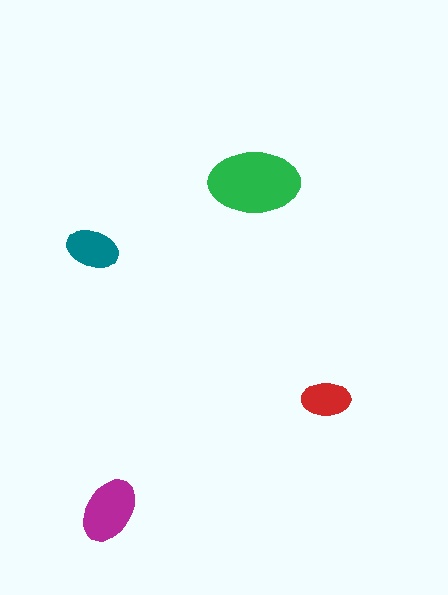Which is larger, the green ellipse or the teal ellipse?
The green one.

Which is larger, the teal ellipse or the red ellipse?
The teal one.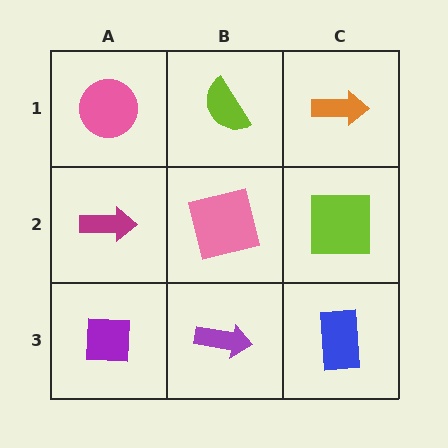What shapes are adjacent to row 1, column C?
A lime square (row 2, column C), a lime semicircle (row 1, column B).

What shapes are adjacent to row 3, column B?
A pink square (row 2, column B), a purple square (row 3, column A), a blue rectangle (row 3, column C).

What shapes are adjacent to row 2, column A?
A pink circle (row 1, column A), a purple square (row 3, column A), a pink square (row 2, column B).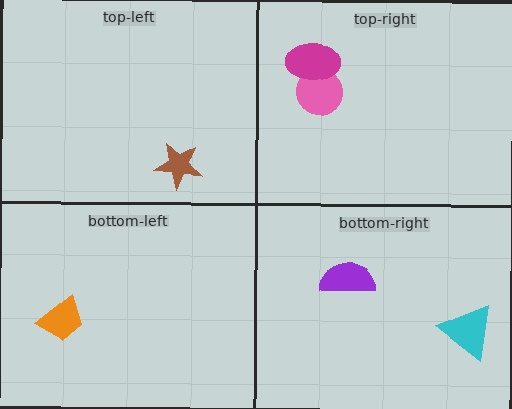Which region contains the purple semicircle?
The bottom-right region.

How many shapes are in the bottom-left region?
1.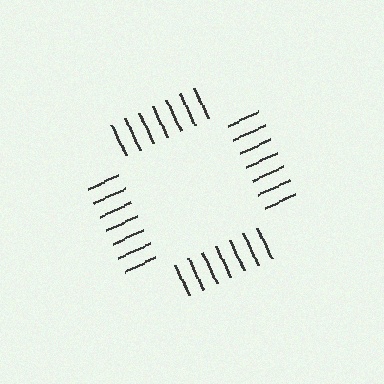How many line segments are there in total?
28 — 7 along each of the 4 edges.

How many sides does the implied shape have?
4 sides — the line-ends trace a square.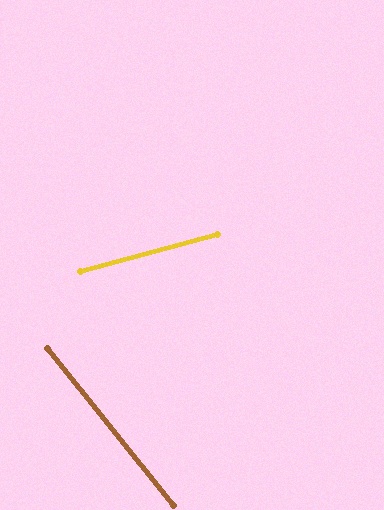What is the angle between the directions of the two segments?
Approximately 66 degrees.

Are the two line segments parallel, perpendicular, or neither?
Neither parallel nor perpendicular — they differ by about 66°.